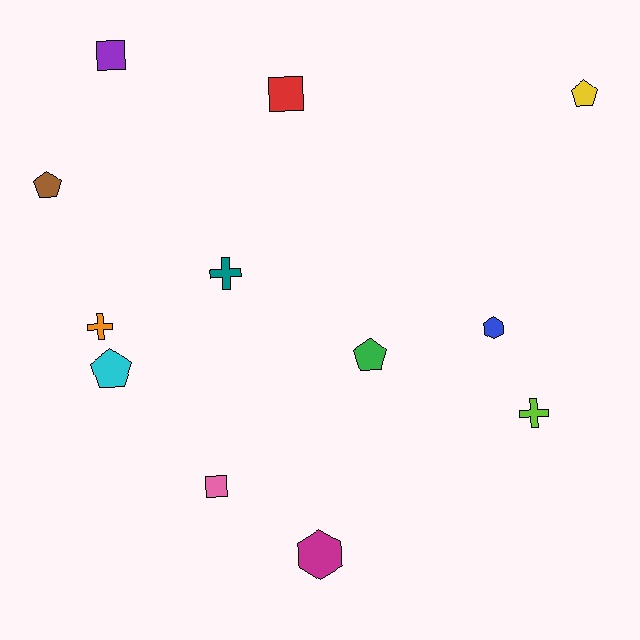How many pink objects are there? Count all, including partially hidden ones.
There is 1 pink object.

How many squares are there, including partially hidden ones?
There are 3 squares.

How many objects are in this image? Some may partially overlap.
There are 12 objects.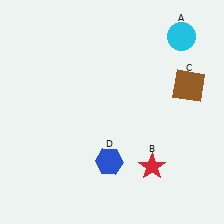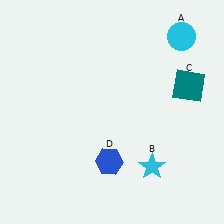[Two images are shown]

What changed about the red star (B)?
In Image 1, B is red. In Image 2, it changed to cyan.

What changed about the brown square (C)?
In Image 1, C is brown. In Image 2, it changed to teal.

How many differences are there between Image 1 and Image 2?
There are 2 differences between the two images.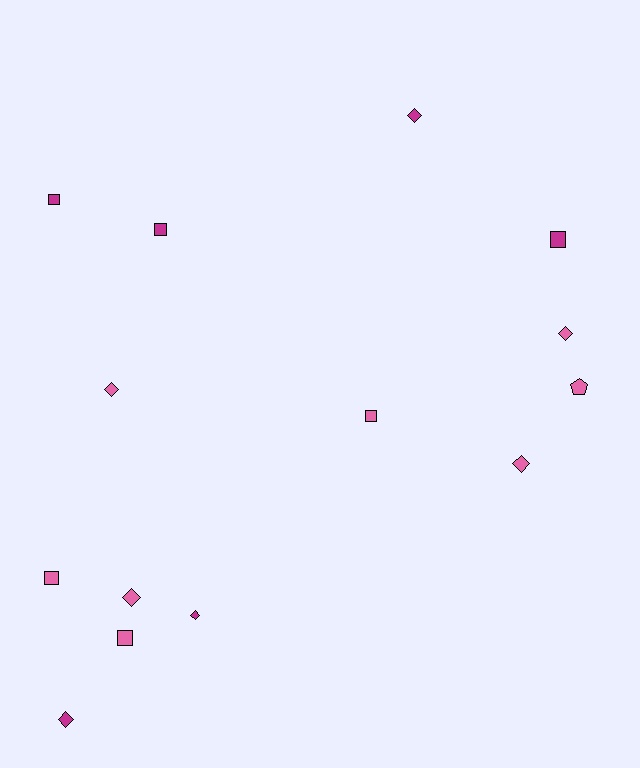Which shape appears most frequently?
Diamond, with 7 objects.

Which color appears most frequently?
Pink, with 8 objects.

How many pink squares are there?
There are 3 pink squares.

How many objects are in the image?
There are 14 objects.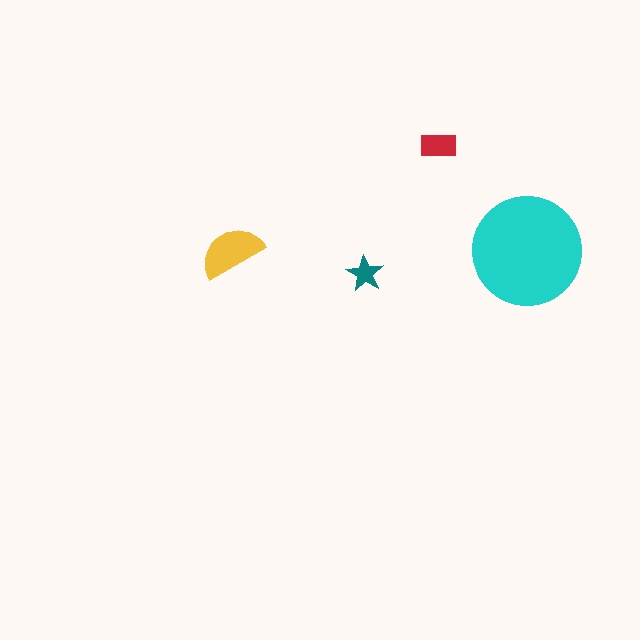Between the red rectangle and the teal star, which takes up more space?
The red rectangle.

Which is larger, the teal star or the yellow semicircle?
The yellow semicircle.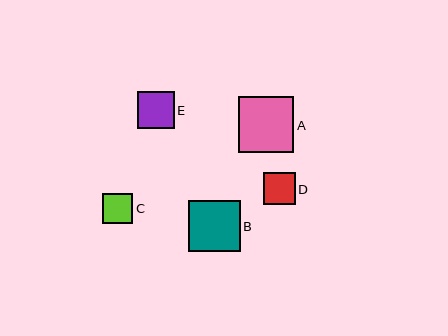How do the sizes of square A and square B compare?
Square A and square B are approximately the same size.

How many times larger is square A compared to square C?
Square A is approximately 1.8 times the size of square C.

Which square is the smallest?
Square C is the smallest with a size of approximately 30 pixels.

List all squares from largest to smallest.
From largest to smallest: A, B, E, D, C.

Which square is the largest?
Square A is the largest with a size of approximately 56 pixels.